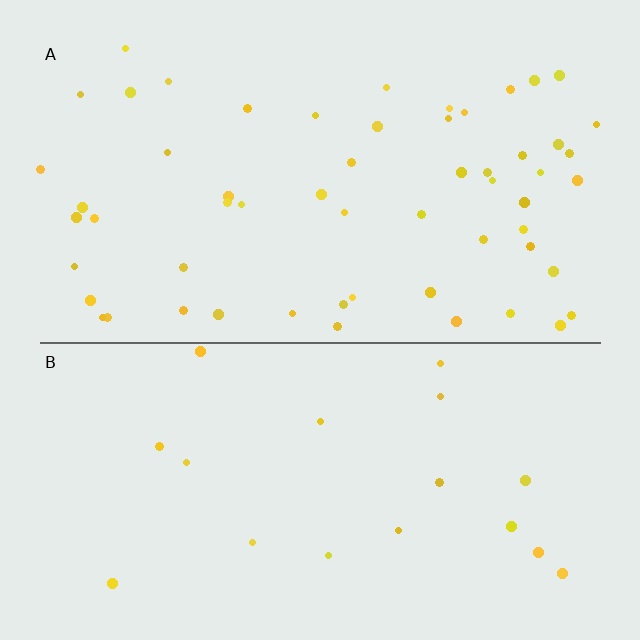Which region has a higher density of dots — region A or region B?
A (the top).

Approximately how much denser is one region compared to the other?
Approximately 3.2× — region A over region B.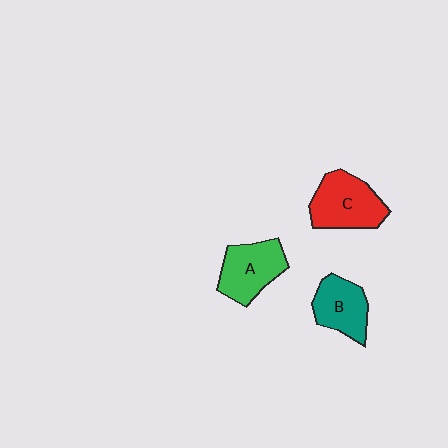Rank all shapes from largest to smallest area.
From largest to smallest: C (red), A (green), B (teal).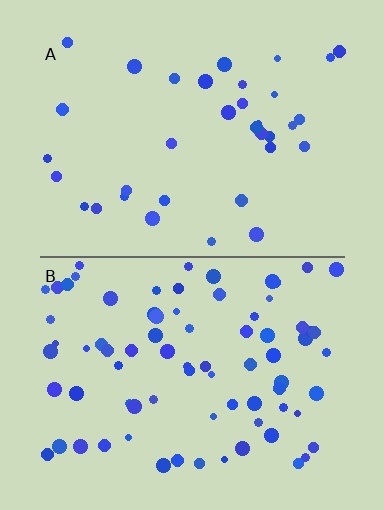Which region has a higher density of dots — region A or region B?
B (the bottom).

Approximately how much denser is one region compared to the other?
Approximately 2.2× — region B over region A.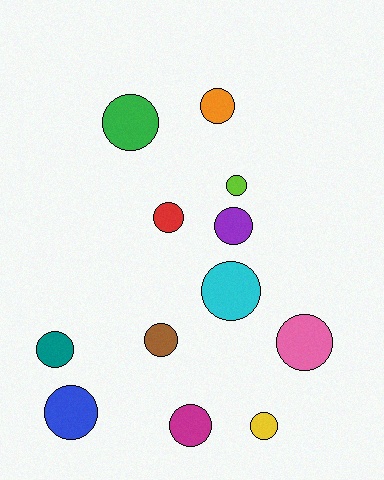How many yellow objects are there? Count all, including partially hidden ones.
There is 1 yellow object.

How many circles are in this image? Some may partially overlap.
There are 12 circles.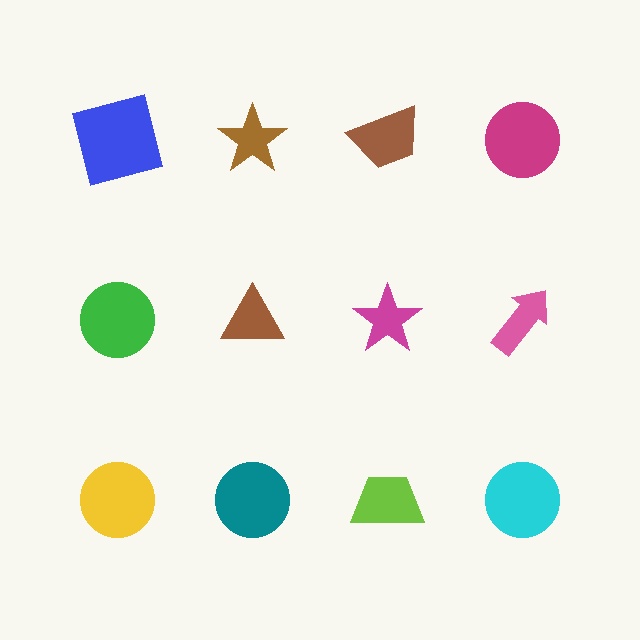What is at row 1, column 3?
A brown trapezoid.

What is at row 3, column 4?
A cyan circle.